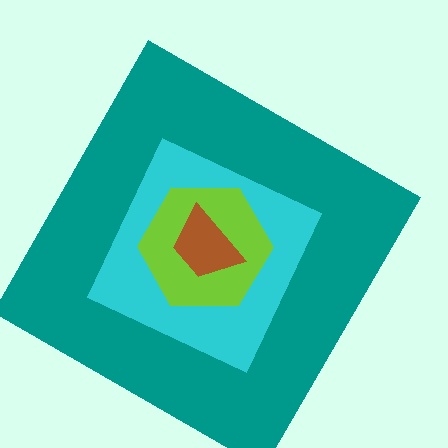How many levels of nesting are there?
4.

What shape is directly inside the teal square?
The cyan diamond.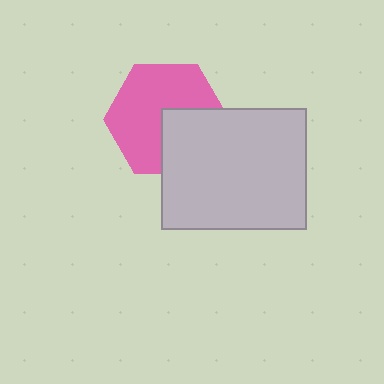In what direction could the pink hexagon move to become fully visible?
The pink hexagon could move toward the upper-left. That would shift it out from behind the light gray rectangle entirely.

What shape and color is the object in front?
The object in front is a light gray rectangle.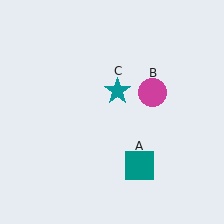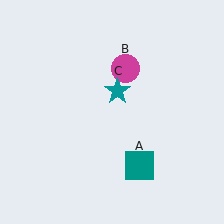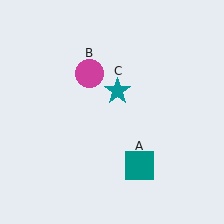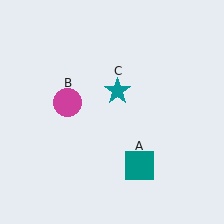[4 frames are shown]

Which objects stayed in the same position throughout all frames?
Teal square (object A) and teal star (object C) remained stationary.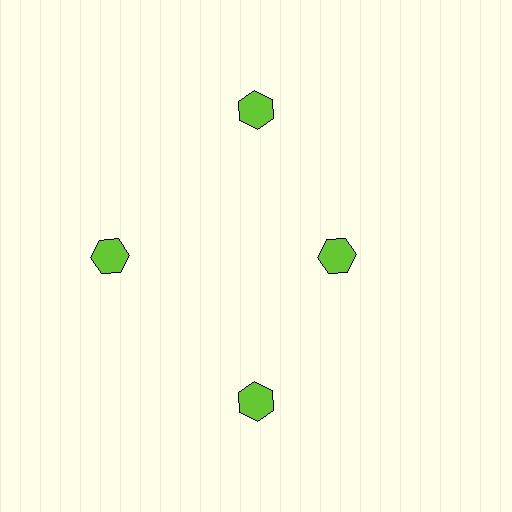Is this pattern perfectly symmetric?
No. The 4 lime hexagons are arranged in a ring, but one element near the 3 o'clock position is pulled inward toward the center, breaking the 4-fold rotational symmetry.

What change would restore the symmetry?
The symmetry would be restored by moving it outward, back onto the ring so that all 4 hexagons sit at equal angles and equal distance from the center.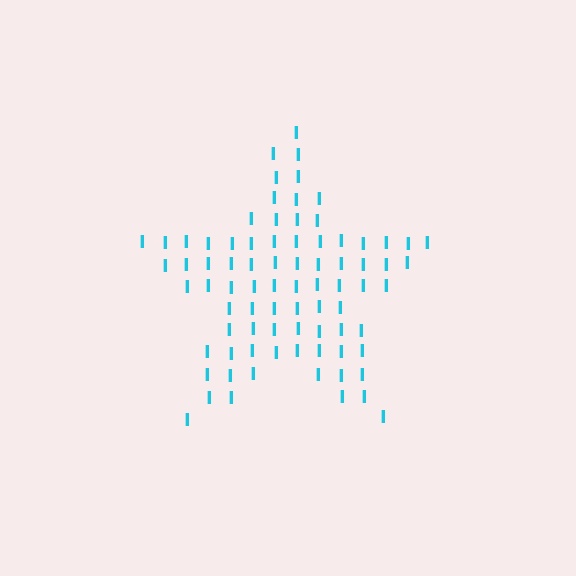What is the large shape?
The large shape is a star.